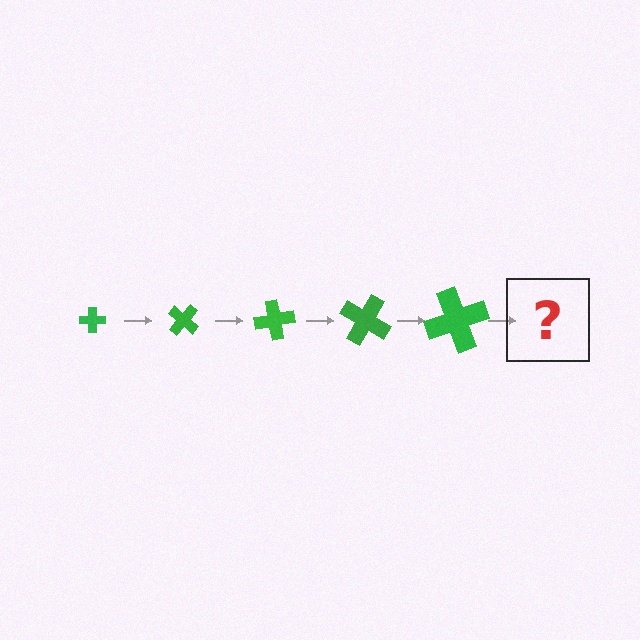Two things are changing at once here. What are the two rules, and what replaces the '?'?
The two rules are that the cross grows larger each step and it rotates 40 degrees each step. The '?' should be a cross, larger than the previous one and rotated 200 degrees from the start.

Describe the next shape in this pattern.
It should be a cross, larger than the previous one and rotated 200 degrees from the start.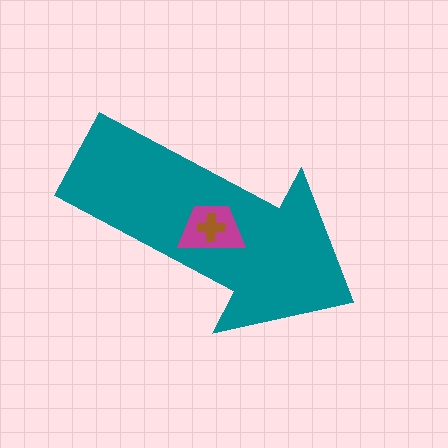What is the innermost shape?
The brown cross.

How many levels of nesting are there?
3.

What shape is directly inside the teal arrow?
The magenta trapezoid.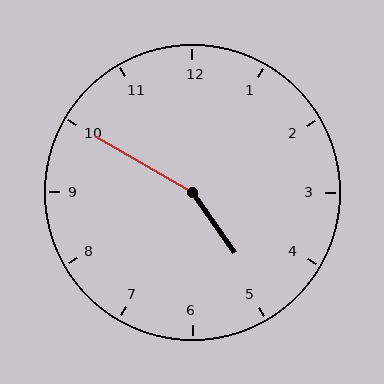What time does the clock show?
4:50.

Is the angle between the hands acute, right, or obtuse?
It is obtuse.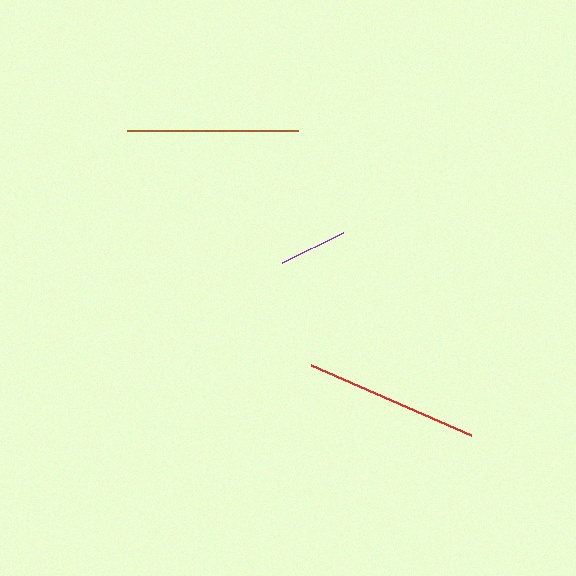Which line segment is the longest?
The red line is the longest at approximately 175 pixels.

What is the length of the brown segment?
The brown segment is approximately 171 pixels long.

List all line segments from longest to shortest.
From longest to shortest: red, brown, purple.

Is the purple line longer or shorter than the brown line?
The brown line is longer than the purple line.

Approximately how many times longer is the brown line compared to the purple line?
The brown line is approximately 2.5 times the length of the purple line.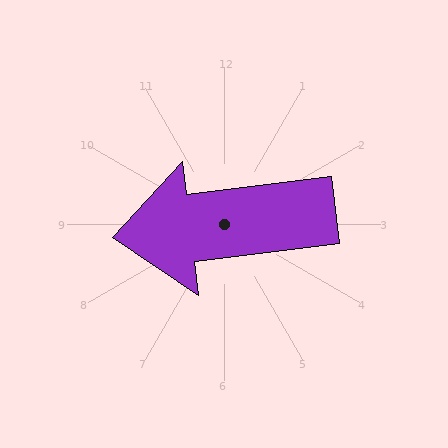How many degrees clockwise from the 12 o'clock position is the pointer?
Approximately 263 degrees.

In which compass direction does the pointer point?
West.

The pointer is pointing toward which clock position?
Roughly 9 o'clock.